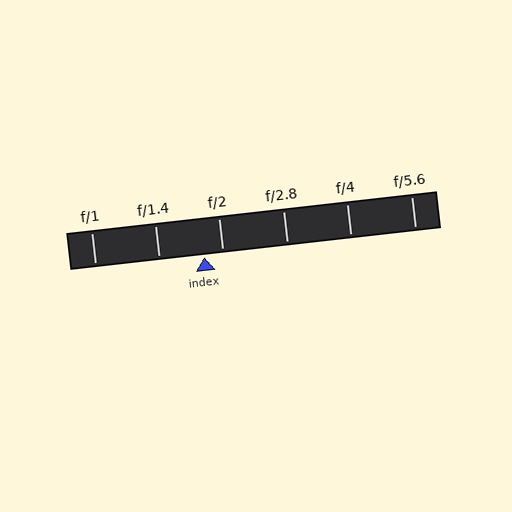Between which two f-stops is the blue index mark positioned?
The index mark is between f/1.4 and f/2.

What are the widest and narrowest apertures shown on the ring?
The widest aperture shown is f/1 and the narrowest is f/5.6.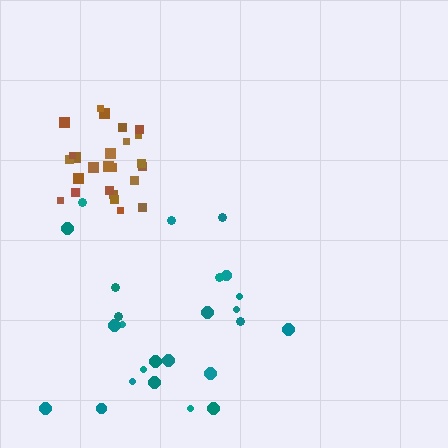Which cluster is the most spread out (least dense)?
Teal.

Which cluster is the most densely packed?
Brown.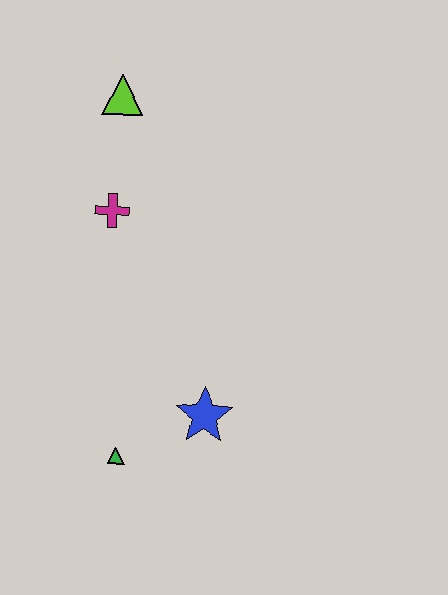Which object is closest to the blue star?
The green triangle is closest to the blue star.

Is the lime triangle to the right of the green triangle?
No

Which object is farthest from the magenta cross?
The green triangle is farthest from the magenta cross.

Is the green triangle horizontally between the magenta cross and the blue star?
Yes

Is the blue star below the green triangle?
No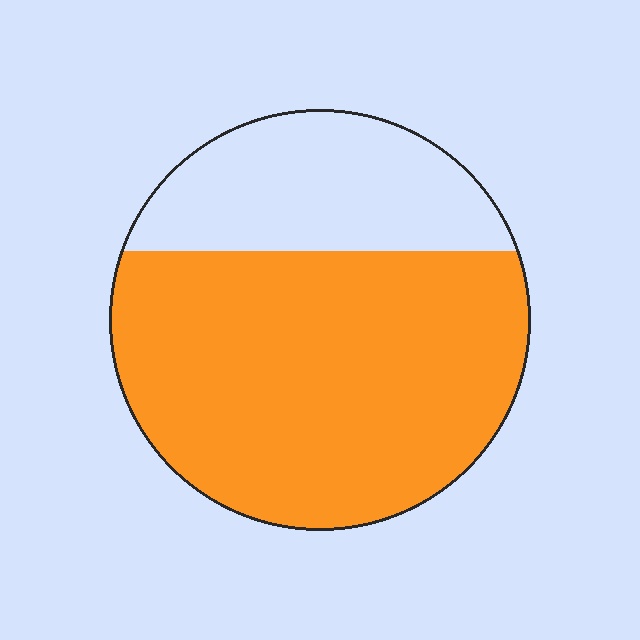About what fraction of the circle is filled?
About two thirds (2/3).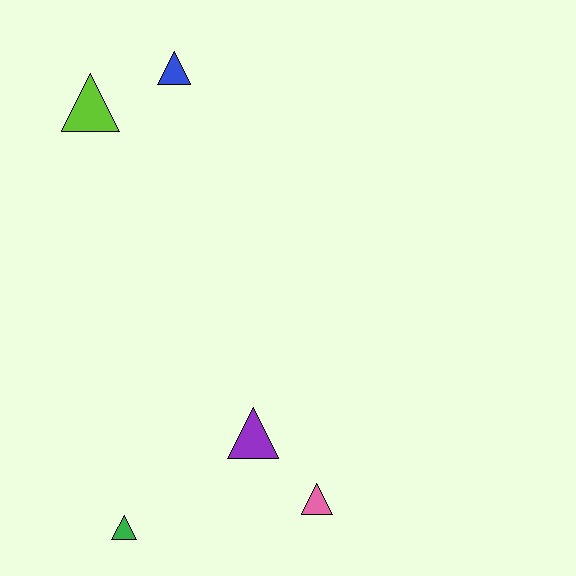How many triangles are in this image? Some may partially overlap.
There are 5 triangles.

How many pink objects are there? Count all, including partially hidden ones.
There is 1 pink object.